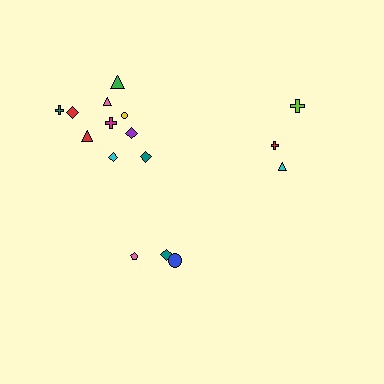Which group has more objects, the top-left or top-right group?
The top-left group.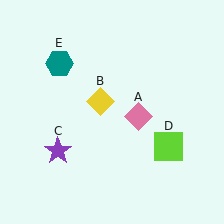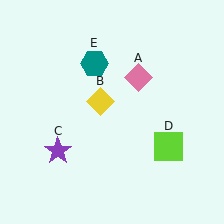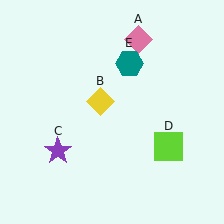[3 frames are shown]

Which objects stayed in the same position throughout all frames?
Yellow diamond (object B) and purple star (object C) and lime square (object D) remained stationary.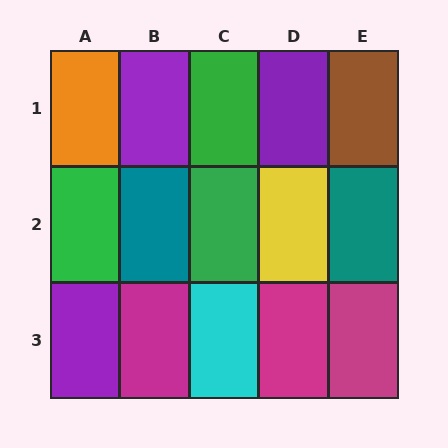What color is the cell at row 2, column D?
Yellow.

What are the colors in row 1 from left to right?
Orange, purple, green, purple, brown.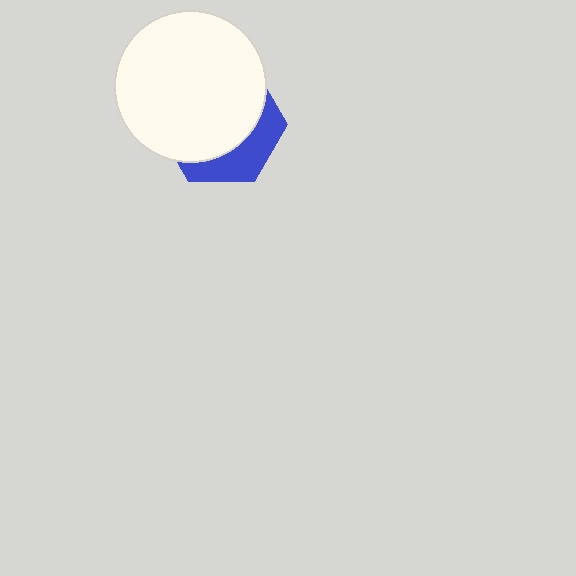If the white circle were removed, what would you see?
You would see the complete blue hexagon.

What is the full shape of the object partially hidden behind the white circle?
The partially hidden object is a blue hexagon.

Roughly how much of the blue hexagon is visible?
A small part of it is visible (roughly 30%).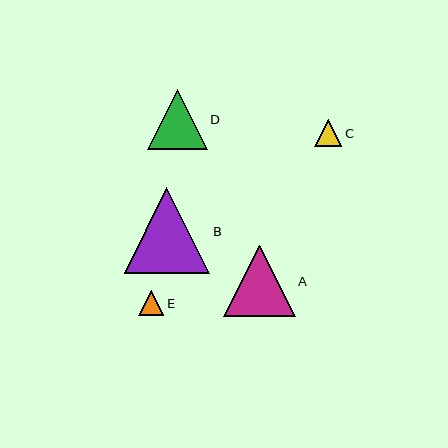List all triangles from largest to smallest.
From largest to smallest: B, A, D, C, E.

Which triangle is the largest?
Triangle B is the largest with a size of approximately 86 pixels.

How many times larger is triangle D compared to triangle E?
Triangle D is approximately 2.4 times the size of triangle E.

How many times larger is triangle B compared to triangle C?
Triangle B is approximately 3.2 times the size of triangle C.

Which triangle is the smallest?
Triangle E is the smallest with a size of approximately 25 pixels.